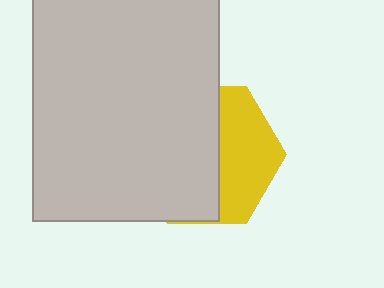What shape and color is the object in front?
The object in front is a light gray rectangle.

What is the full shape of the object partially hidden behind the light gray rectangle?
The partially hidden object is a yellow hexagon.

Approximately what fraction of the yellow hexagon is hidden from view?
Roughly 60% of the yellow hexagon is hidden behind the light gray rectangle.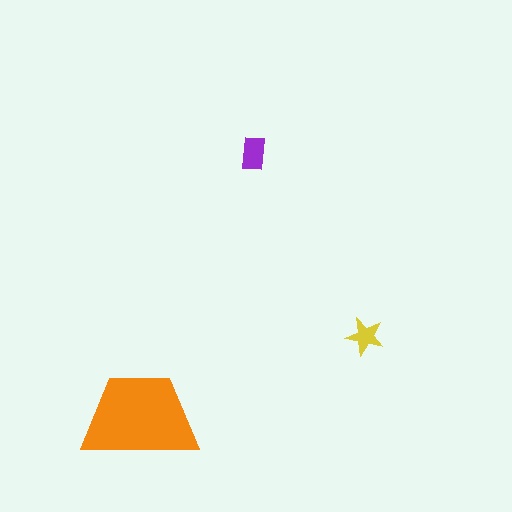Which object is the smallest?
The yellow star.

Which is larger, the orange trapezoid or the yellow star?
The orange trapezoid.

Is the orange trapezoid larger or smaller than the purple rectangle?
Larger.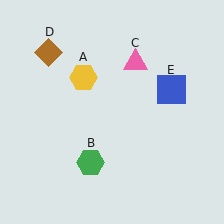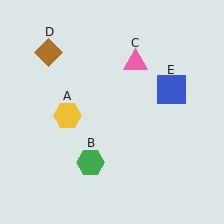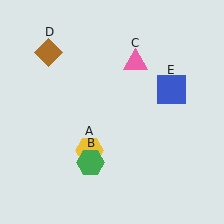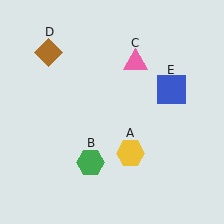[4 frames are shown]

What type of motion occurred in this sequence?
The yellow hexagon (object A) rotated counterclockwise around the center of the scene.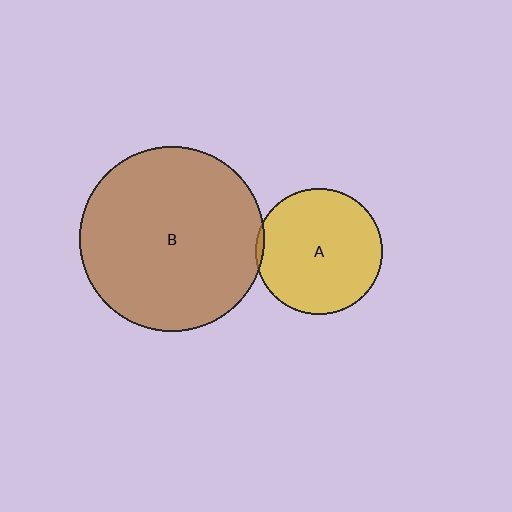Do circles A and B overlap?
Yes.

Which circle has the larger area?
Circle B (brown).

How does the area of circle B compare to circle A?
Approximately 2.2 times.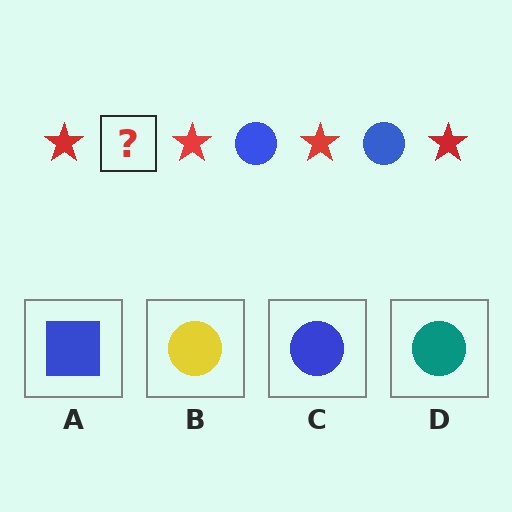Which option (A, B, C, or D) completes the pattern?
C.